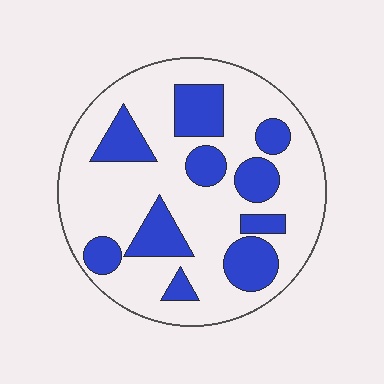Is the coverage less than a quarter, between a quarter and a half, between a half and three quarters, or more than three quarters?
Between a quarter and a half.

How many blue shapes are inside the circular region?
10.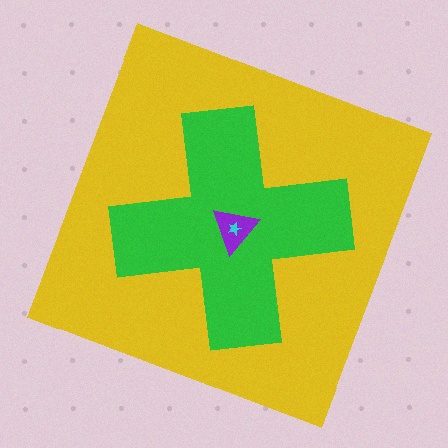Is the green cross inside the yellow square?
Yes.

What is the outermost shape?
The yellow square.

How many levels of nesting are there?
4.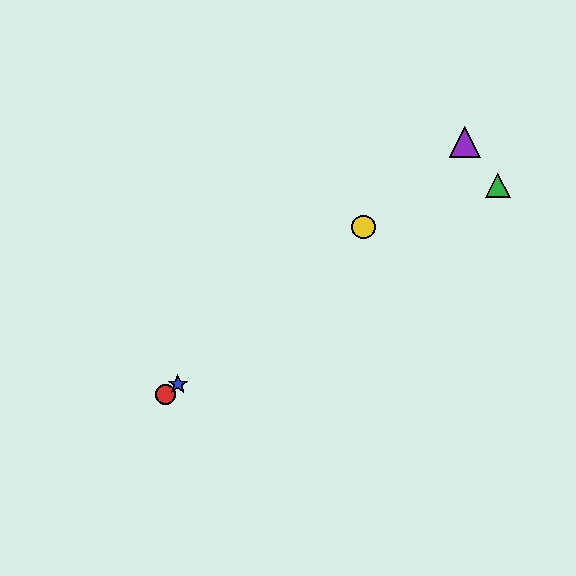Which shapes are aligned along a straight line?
The red circle, the blue star, the yellow circle, the purple triangle are aligned along a straight line.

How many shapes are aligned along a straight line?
4 shapes (the red circle, the blue star, the yellow circle, the purple triangle) are aligned along a straight line.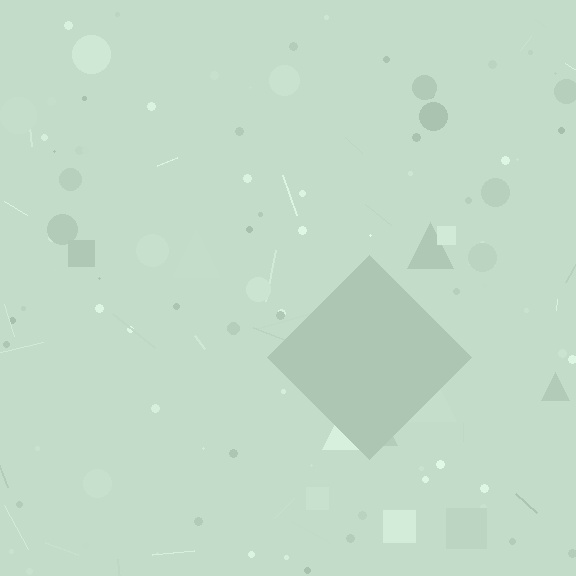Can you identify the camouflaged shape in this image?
The camouflaged shape is a diamond.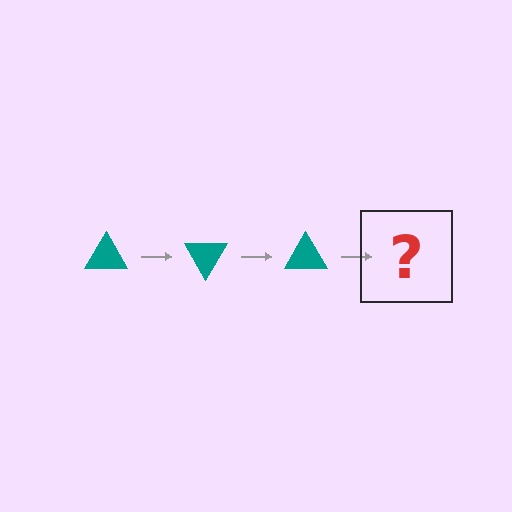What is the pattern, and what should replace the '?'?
The pattern is that the triangle rotates 60 degrees each step. The '?' should be a teal triangle rotated 180 degrees.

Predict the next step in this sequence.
The next step is a teal triangle rotated 180 degrees.